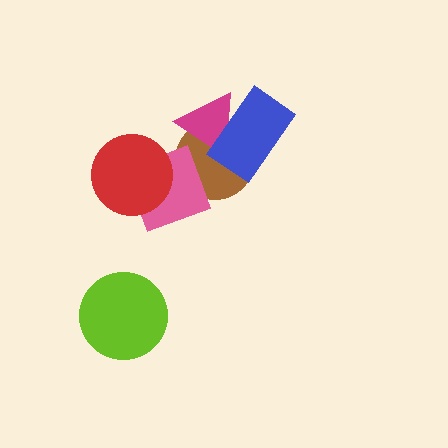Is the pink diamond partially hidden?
Yes, it is partially covered by another shape.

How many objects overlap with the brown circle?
3 objects overlap with the brown circle.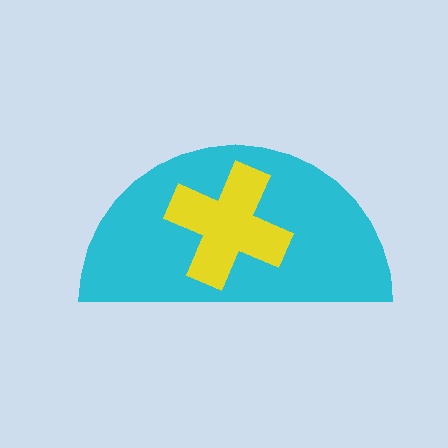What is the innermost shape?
The yellow cross.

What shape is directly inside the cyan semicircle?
The yellow cross.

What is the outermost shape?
The cyan semicircle.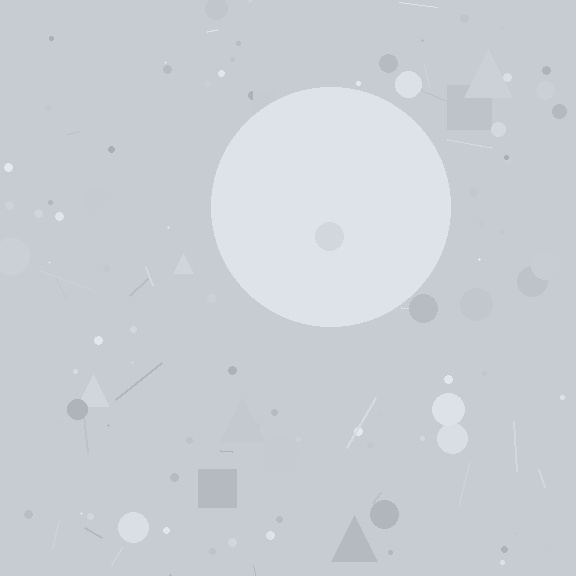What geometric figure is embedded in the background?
A circle is embedded in the background.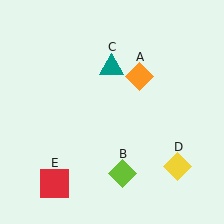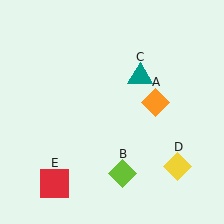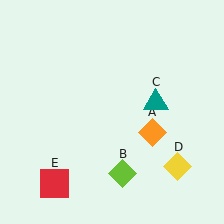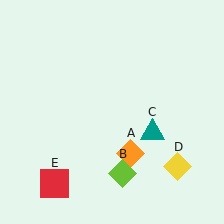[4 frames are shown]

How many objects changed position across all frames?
2 objects changed position: orange diamond (object A), teal triangle (object C).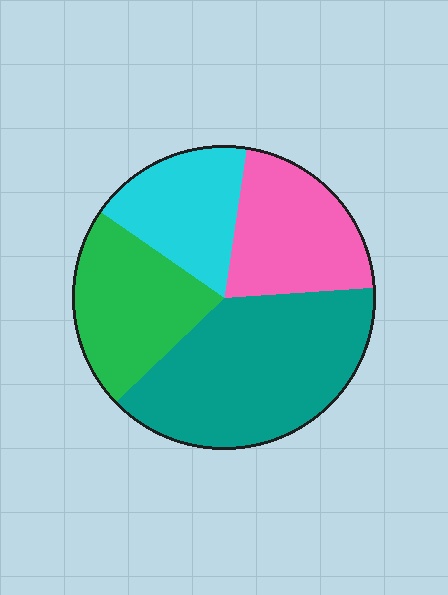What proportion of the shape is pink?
Pink covers around 20% of the shape.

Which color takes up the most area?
Teal, at roughly 40%.